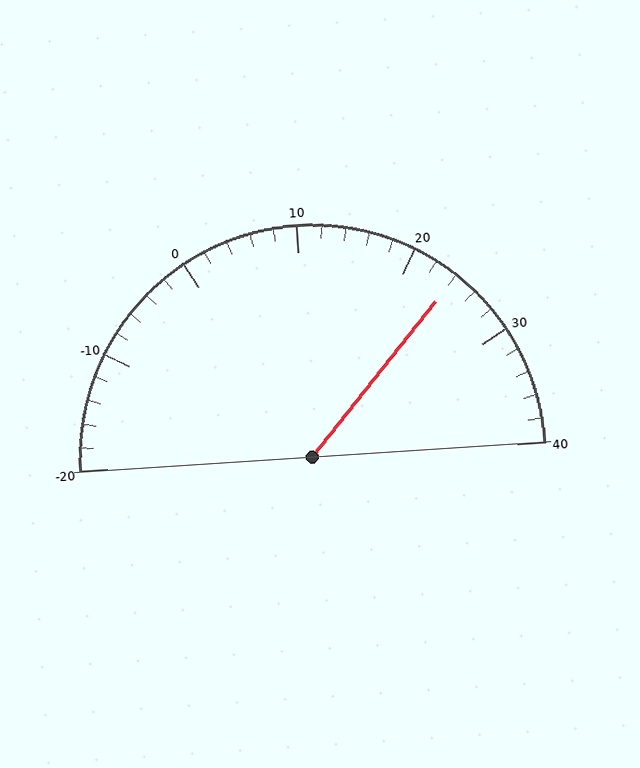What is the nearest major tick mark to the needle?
The nearest major tick mark is 20.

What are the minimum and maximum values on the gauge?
The gauge ranges from -20 to 40.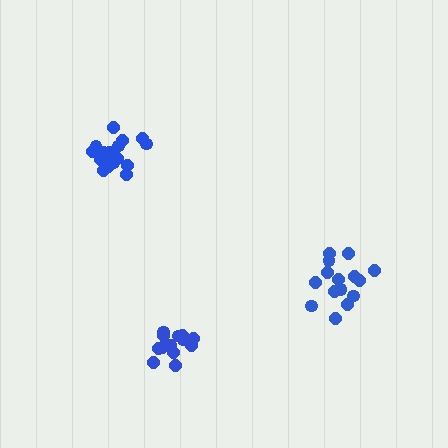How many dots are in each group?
Group 1: 13 dots, Group 2: 15 dots, Group 3: 18 dots (46 total).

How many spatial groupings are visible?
There are 3 spatial groupings.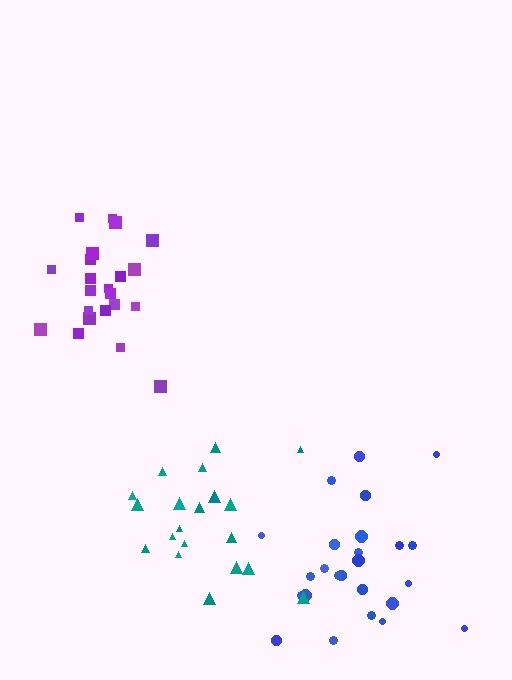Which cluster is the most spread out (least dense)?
Teal.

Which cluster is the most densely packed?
Purple.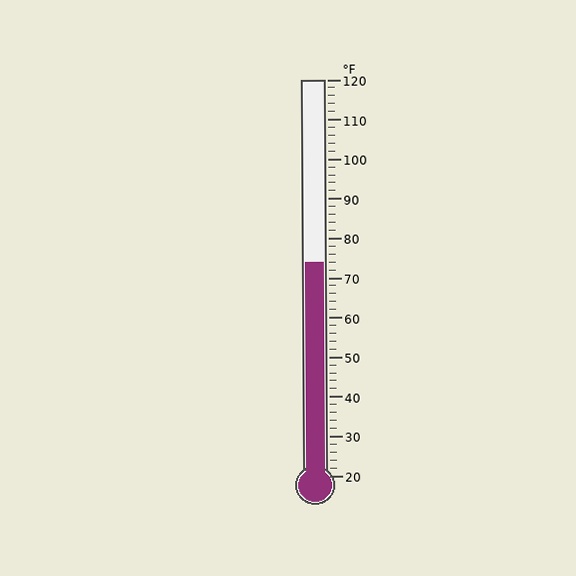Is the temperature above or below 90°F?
The temperature is below 90°F.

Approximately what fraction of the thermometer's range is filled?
The thermometer is filled to approximately 55% of its range.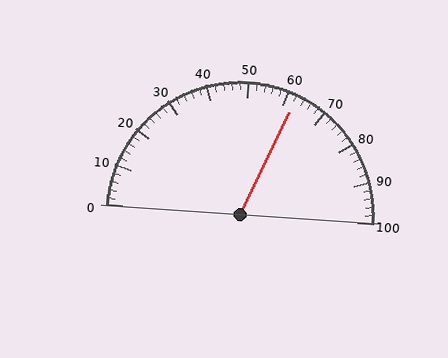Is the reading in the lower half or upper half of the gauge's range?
The reading is in the upper half of the range (0 to 100).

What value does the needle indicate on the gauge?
The needle indicates approximately 62.